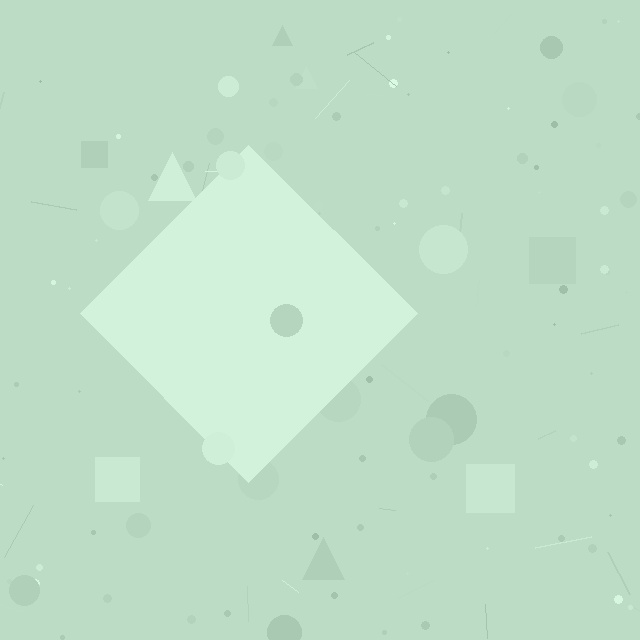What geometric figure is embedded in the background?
A diamond is embedded in the background.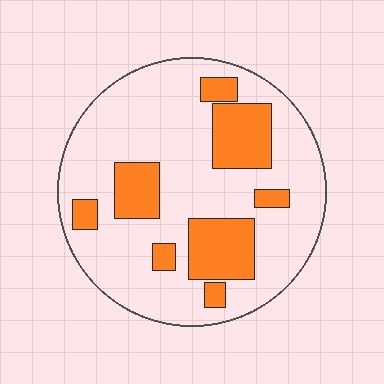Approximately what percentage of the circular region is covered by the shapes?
Approximately 25%.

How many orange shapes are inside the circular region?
8.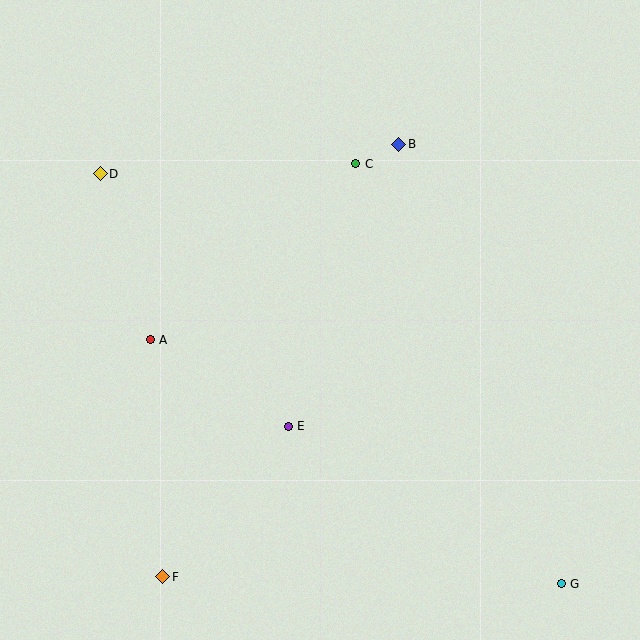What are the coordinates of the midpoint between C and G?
The midpoint between C and G is at (458, 374).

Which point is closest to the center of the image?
Point E at (288, 426) is closest to the center.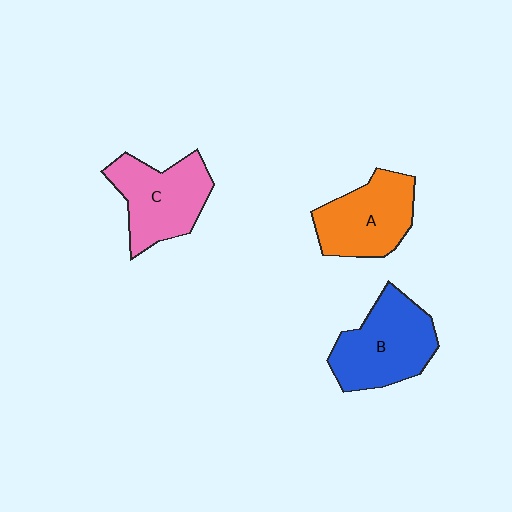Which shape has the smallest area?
Shape A (orange).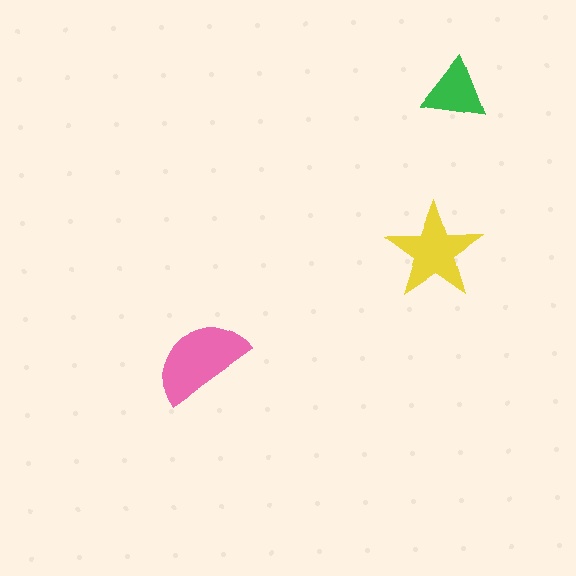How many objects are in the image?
There are 3 objects in the image.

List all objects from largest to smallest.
The pink semicircle, the yellow star, the green triangle.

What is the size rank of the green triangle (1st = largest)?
3rd.